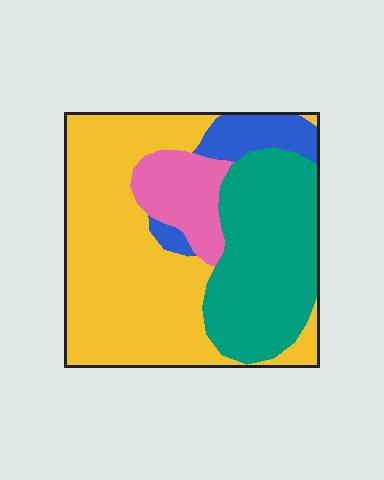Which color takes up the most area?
Yellow, at roughly 50%.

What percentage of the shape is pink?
Pink covers around 10% of the shape.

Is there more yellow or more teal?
Yellow.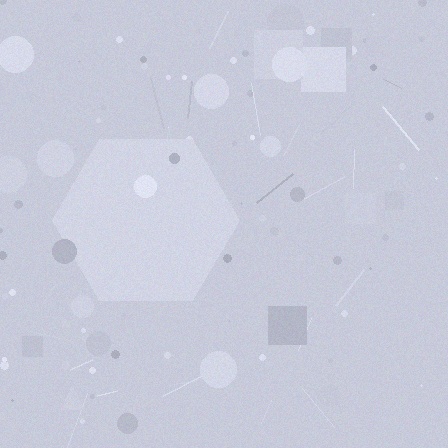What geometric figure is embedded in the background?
A hexagon is embedded in the background.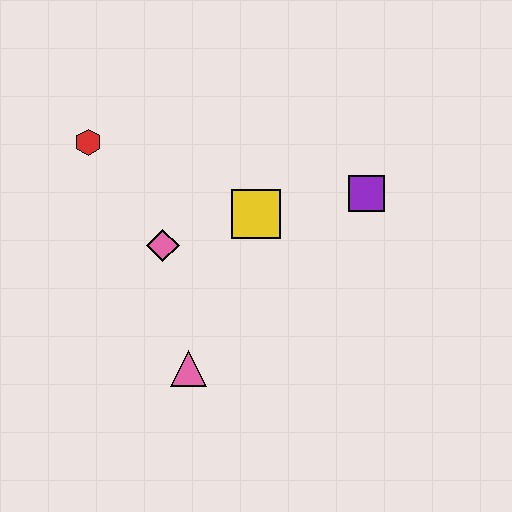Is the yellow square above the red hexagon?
No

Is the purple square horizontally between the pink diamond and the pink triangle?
No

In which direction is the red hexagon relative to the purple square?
The red hexagon is to the left of the purple square.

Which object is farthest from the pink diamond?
The purple square is farthest from the pink diamond.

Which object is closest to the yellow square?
The pink diamond is closest to the yellow square.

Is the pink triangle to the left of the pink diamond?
No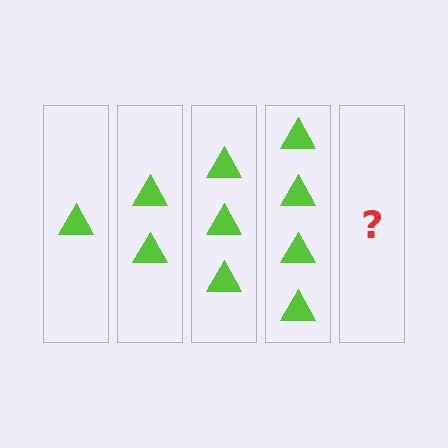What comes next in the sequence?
The next element should be 5 triangles.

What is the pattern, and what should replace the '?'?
The pattern is that each step adds one more triangle. The '?' should be 5 triangles.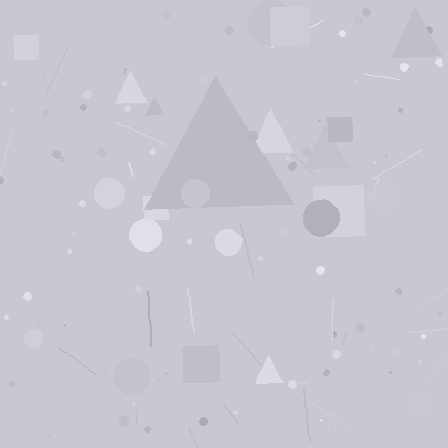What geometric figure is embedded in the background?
A triangle is embedded in the background.